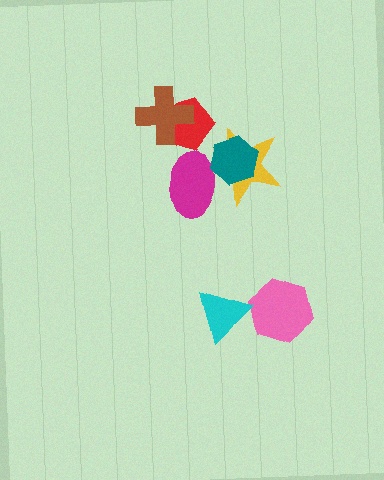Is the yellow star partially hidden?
Yes, it is partially covered by another shape.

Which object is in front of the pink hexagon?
The cyan triangle is in front of the pink hexagon.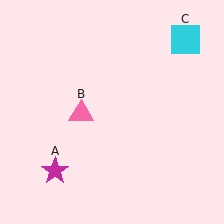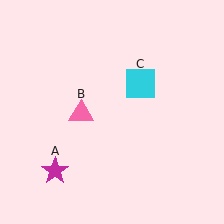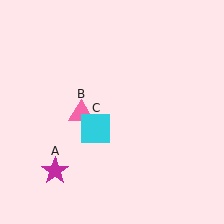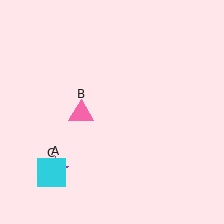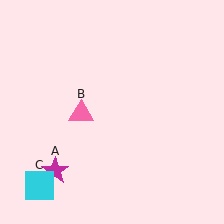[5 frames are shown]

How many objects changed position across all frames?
1 object changed position: cyan square (object C).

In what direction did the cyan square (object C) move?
The cyan square (object C) moved down and to the left.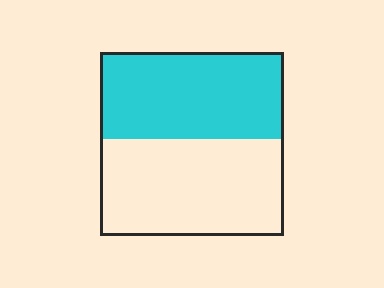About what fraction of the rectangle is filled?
About one half (1/2).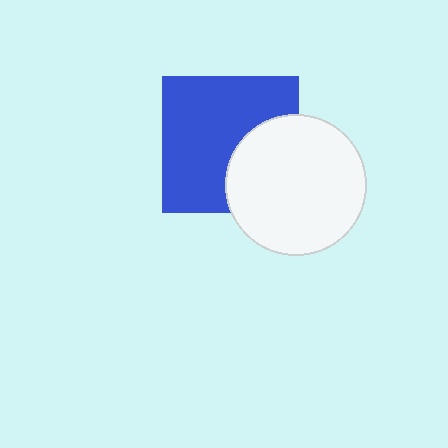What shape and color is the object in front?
The object in front is a white circle.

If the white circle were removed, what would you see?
You would see the complete blue square.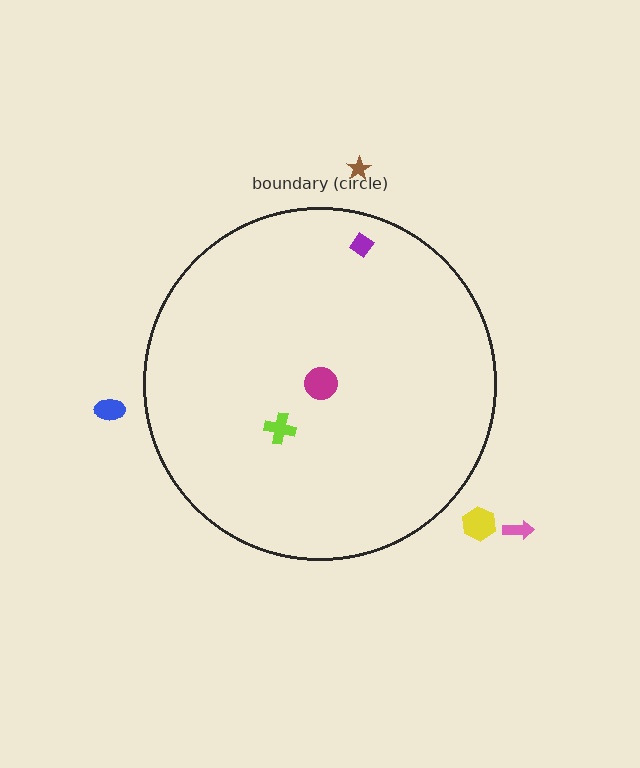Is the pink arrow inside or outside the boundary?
Outside.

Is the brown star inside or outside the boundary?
Outside.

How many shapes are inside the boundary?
3 inside, 4 outside.